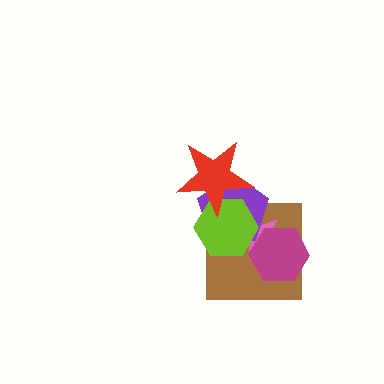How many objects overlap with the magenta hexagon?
2 objects overlap with the magenta hexagon.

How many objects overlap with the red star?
2 objects overlap with the red star.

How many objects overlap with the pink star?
4 objects overlap with the pink star.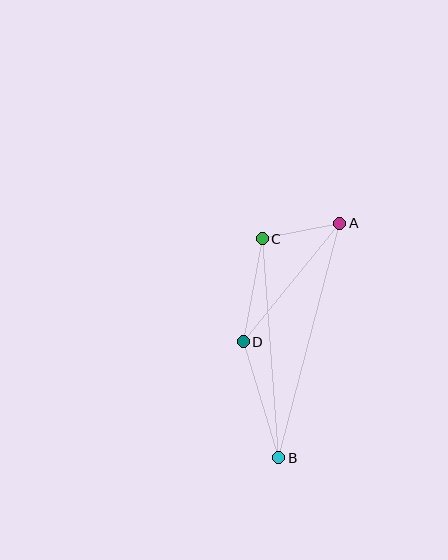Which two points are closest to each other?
Points A and C are closest to each other.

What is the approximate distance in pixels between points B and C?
The distance between B and C is approximately 219 pixels.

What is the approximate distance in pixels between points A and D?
The distance between A and D is approximately 153 pixels.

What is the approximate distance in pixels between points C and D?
The distance between C and D is approximately 105 pixels.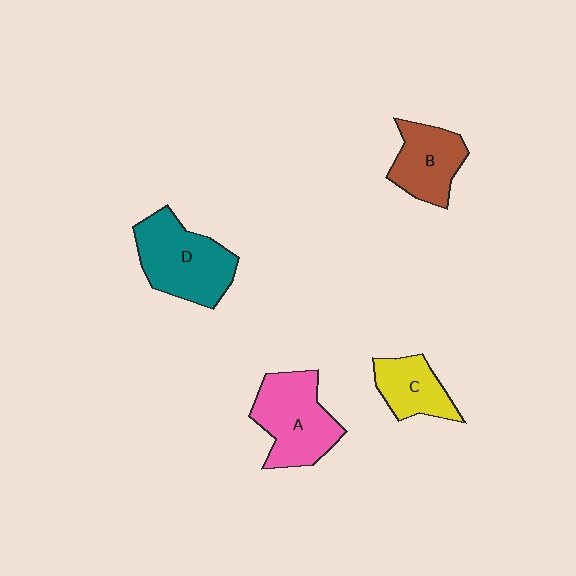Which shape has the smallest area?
Shape C (yellow).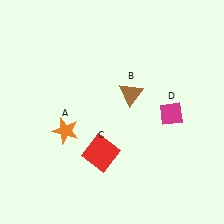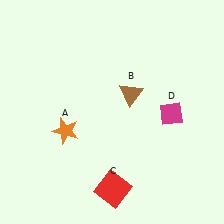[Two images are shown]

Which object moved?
The red square (C) moved down.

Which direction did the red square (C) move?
The red square (C) moved down.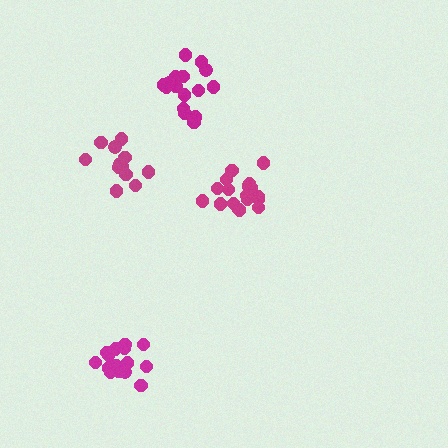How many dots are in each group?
Group 1: 17 dots, Group 2: 18 dots, Group 3: 12 dots, Group 4: 16 dots (63 total).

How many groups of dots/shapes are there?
There are 4 groups.